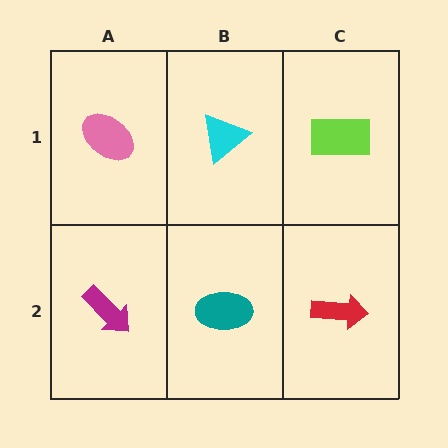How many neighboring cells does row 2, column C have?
2.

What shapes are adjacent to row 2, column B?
A cyan triangle (row 1, column B), a magenta arrow (row 2, column A), a red arrow (row 2, column C).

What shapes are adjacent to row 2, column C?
A lime rectangle (row 1, column C), a teal ellipse (row 2, column B).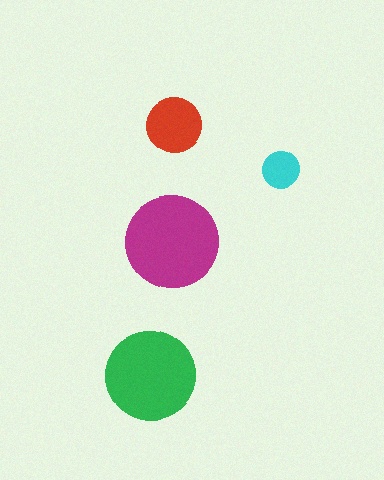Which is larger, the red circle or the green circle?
The green one.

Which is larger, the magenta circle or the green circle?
The magenta one.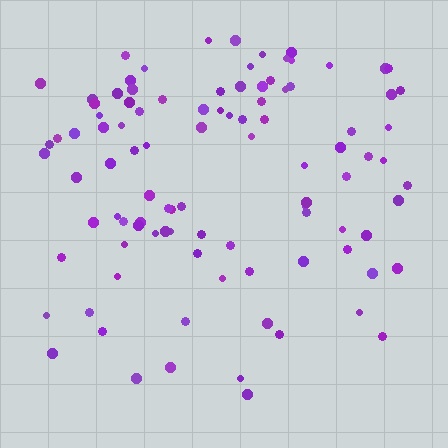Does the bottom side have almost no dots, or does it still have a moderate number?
Still a moderate number, just noticeably fewer than the top.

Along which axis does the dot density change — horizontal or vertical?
Vertical.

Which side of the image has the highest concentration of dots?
The top.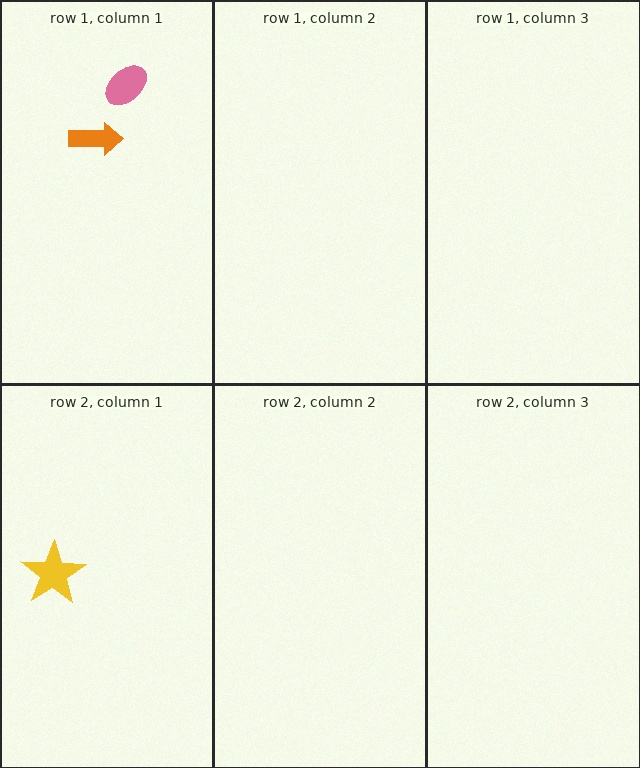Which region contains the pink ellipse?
The row 1, column 1 region.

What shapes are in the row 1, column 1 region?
The orange arrow, the pink ellipse.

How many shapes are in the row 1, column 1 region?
2.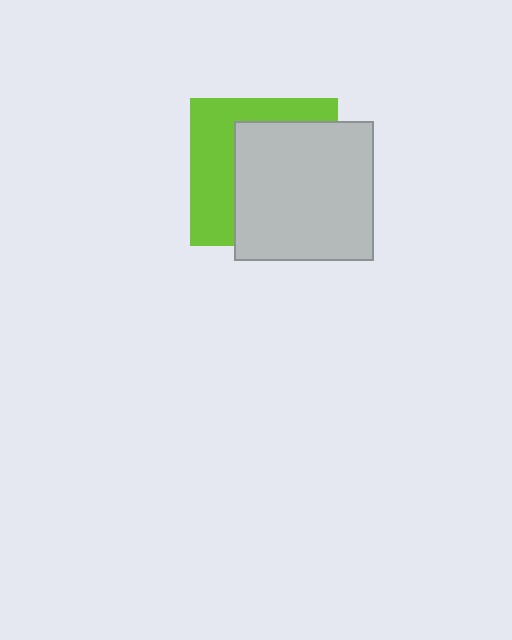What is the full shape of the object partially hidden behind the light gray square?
The partially hidden object is a lime square.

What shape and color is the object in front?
The object in front is a light gray square.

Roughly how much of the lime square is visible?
A small part of it is visible (roughly 41%).